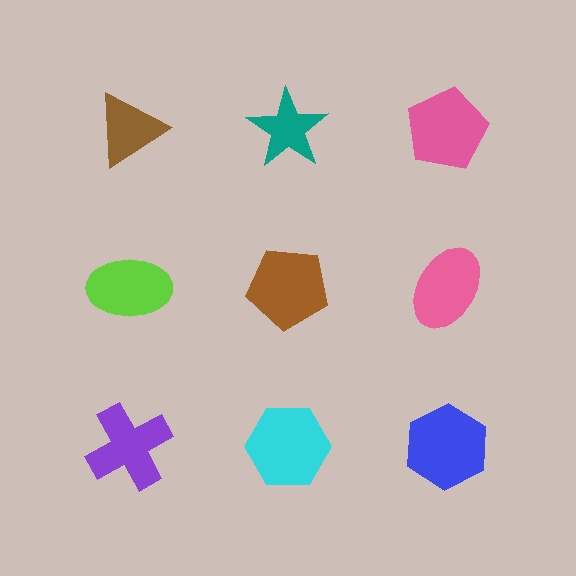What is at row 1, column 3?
A pink pentagon.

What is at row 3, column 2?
A cyan hexagon.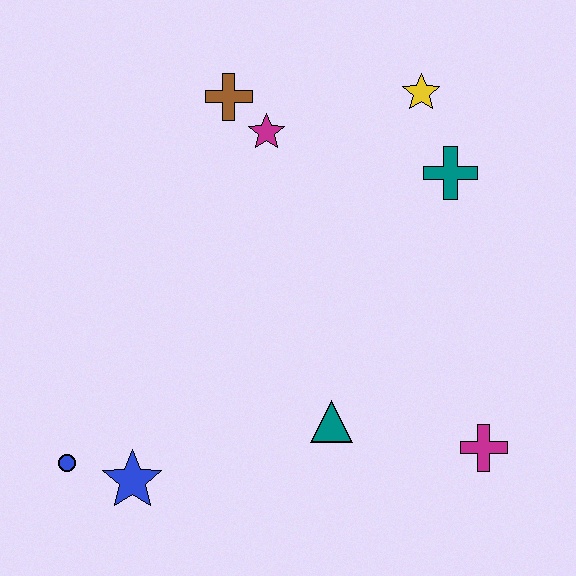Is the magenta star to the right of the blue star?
Yes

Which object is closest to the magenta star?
The brown cross is closest to the magenta star.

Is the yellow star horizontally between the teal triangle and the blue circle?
No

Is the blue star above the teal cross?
No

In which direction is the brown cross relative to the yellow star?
The brown cross is to the left of the yellow star.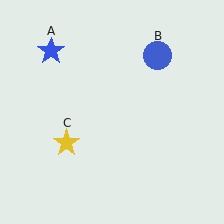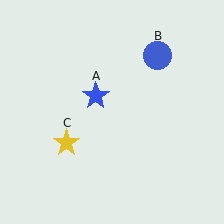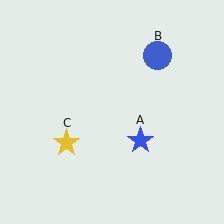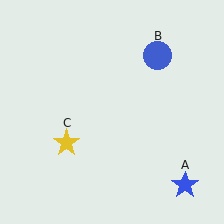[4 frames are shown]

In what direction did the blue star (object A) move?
The blue star (object A) moved down and to the right.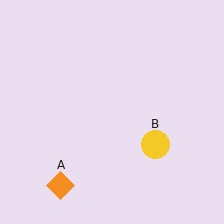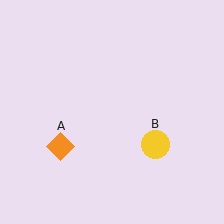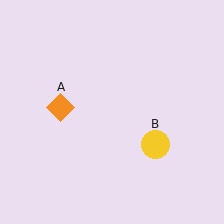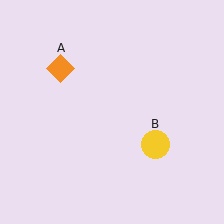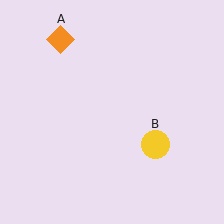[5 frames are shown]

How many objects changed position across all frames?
1 object changed position: orange diamond (object A).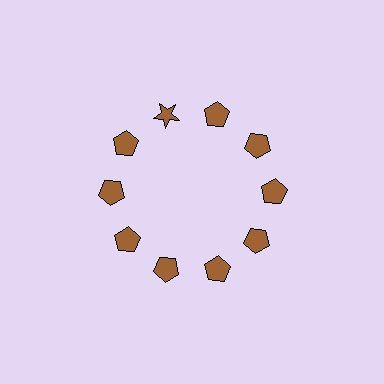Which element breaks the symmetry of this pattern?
The brown star at roughly the 11 o'clock position breaks the symmetry. All other shapes are brown pentagons.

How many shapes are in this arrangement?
There are 10 shapes arranged in a ring pattern.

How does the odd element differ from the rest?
It has a different shape: star instead of pentagon.